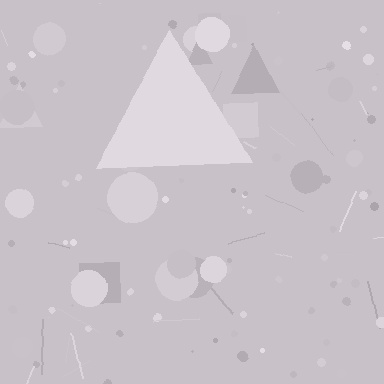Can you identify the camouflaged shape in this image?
The camouflaged shape is a triangle.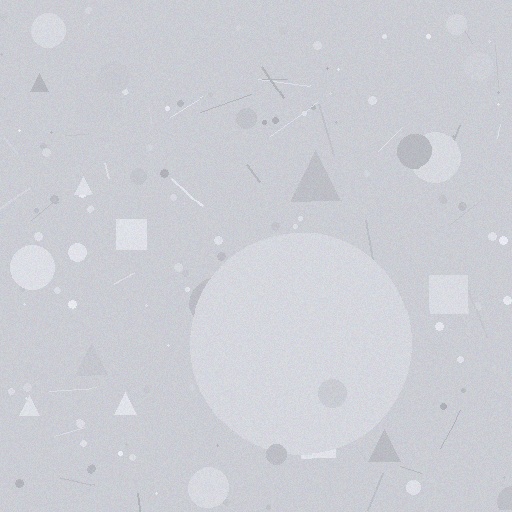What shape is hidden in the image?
A circle is hidden in the image.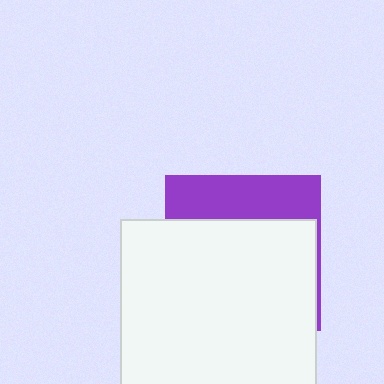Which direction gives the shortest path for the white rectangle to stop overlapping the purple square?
Moving down gives the shortest separation.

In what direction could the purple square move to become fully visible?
The purple square could move up. That would shift it out from behind the white rectangle entirely.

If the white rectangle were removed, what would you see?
You would see the complete purple square.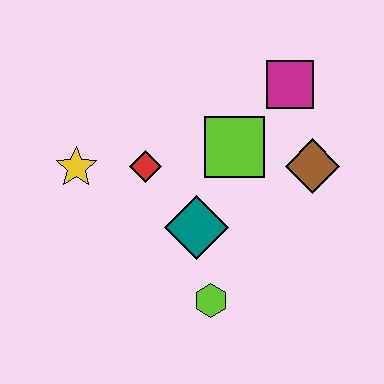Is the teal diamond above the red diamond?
No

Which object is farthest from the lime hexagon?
The magenta square is farthest from the lime hexagon.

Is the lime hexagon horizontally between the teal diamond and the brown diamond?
Yes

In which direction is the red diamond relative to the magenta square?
The red diamond is to the left of the magenta square.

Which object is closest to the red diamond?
The yellow star is closest to the red diamond.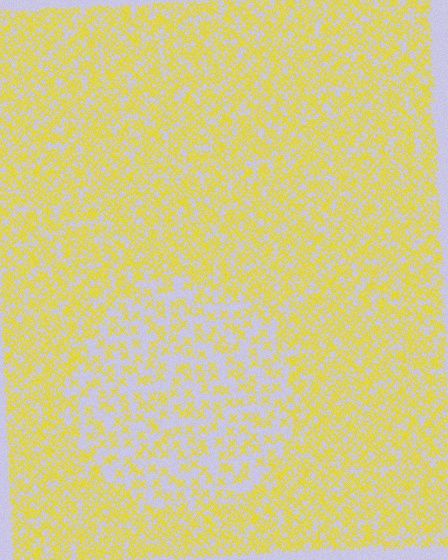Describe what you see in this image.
The image contains small yellow elements arranged at two different densities. A circle-shaped region is visible where the elements are less densely packed than the surrounding area.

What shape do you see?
I see a circle.